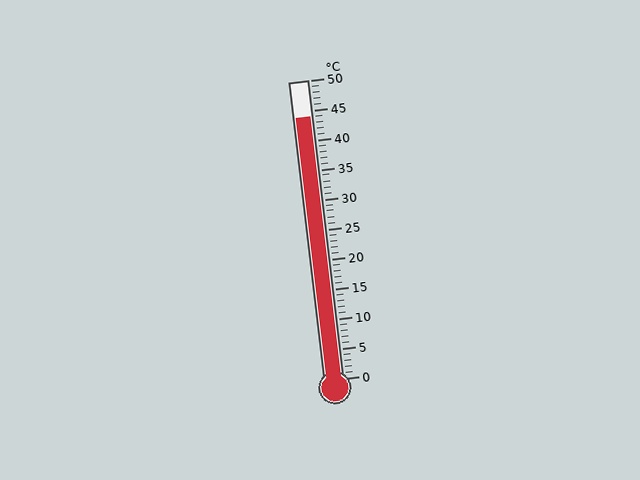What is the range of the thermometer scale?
The thermometer scale ranges from 0°C to 50°C.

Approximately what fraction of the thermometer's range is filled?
The thermometer is filled to approximately 90% of its range.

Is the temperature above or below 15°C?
The temperature is above 15°C.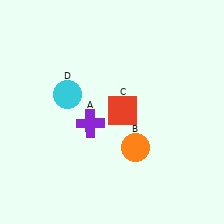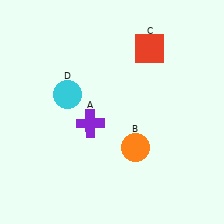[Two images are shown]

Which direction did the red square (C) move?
The red square (C) moved up.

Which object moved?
The red square (C) moved up.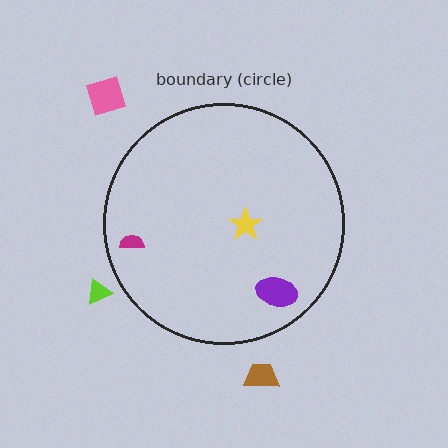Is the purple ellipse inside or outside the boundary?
Inside.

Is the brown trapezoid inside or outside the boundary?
Outside.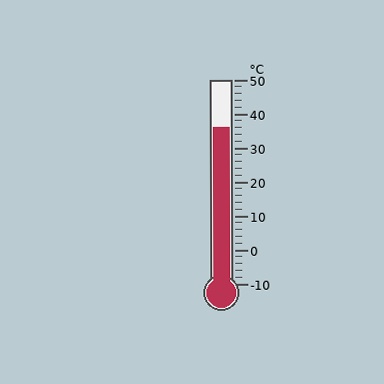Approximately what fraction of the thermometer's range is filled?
The thermometer is filled to approximately 75% of its range.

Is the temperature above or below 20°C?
The temperature is above 20°C.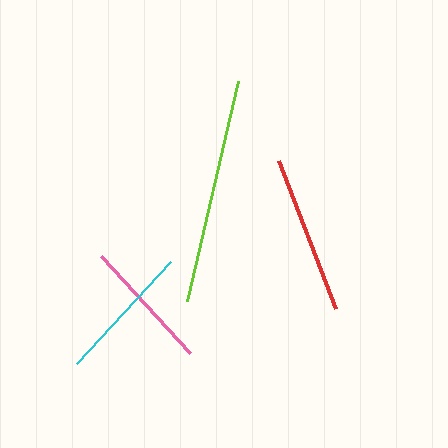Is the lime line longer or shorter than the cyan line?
The lime line is longer than the cyan line.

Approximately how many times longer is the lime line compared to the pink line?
The lime line is approximately 1.7 times the length of the pink line.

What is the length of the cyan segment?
The cyan segment is approximately 139 pixels long.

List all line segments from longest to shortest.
From longest to shortest: lime, red, cyan, pink.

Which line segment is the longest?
The lime line is the longest at approximately 226 pixels.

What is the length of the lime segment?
The lime segment is approximately 226 pixels long.